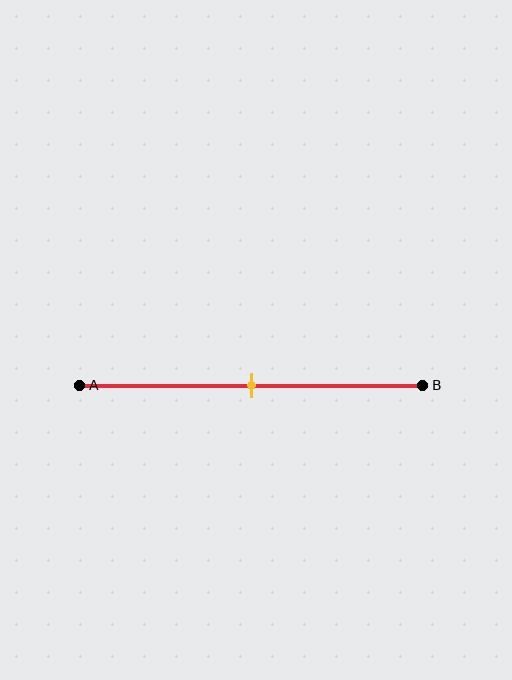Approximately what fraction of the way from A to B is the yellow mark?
The yellow mark is approximately 50% of the way from A to B.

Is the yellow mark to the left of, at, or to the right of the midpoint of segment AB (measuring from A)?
The yellow mark is approximately at the midpoint of segment AB.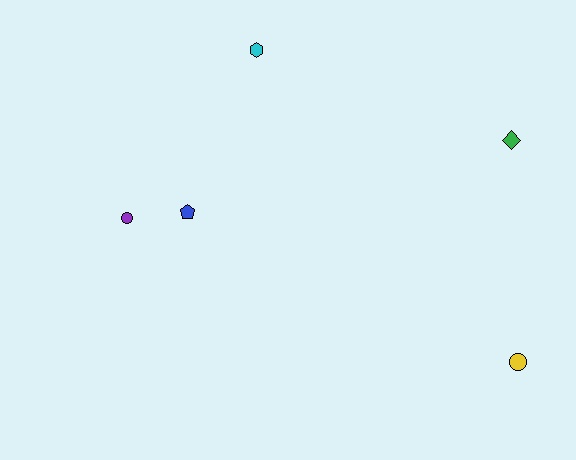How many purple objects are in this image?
There is 1 purple object.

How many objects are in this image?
There are 5 objects.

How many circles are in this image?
There are 2 circles.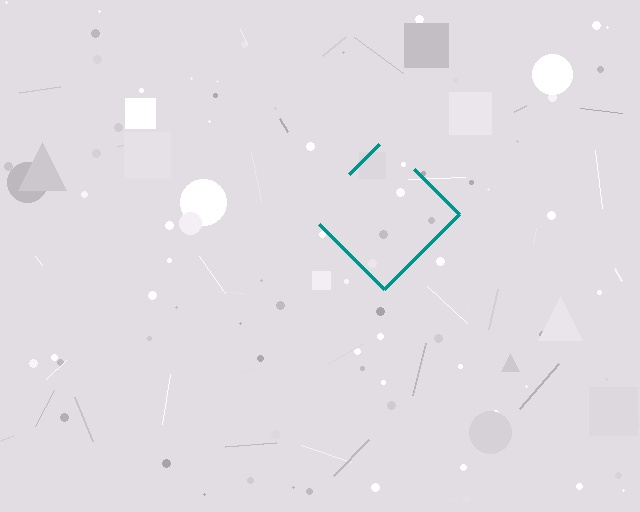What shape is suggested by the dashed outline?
The dashed outline suggests a diamond.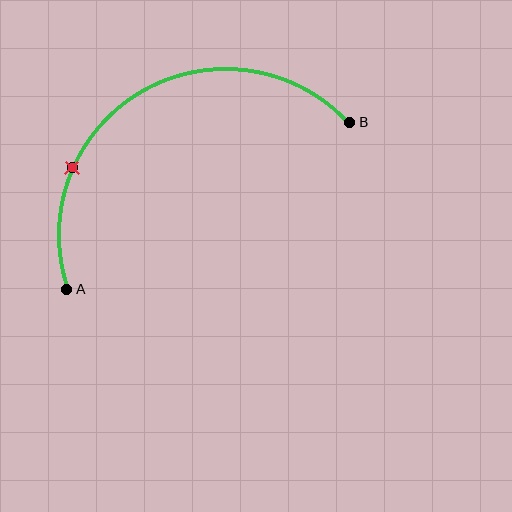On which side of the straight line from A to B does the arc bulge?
The arc bulges above the straight line connecting A and B.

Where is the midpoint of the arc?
The arc midpoint is the point on the curve farthest from the straight line joining A and B. It sits above that line.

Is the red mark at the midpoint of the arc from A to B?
No. The red mark lies on the arc but is closer to endpoint A. The arc midpoint would be at the point on the curve equidistant along the arc from both A and B.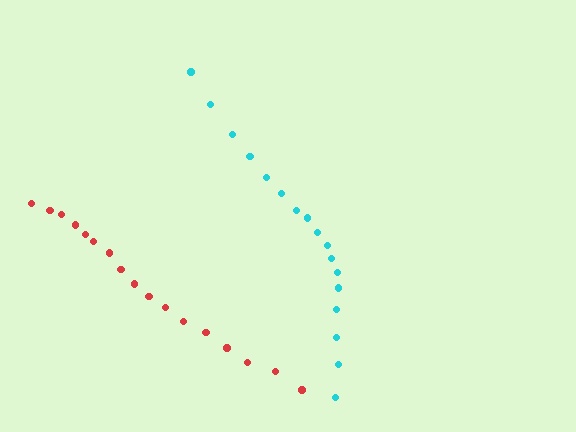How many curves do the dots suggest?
There are 2 distinct paths.